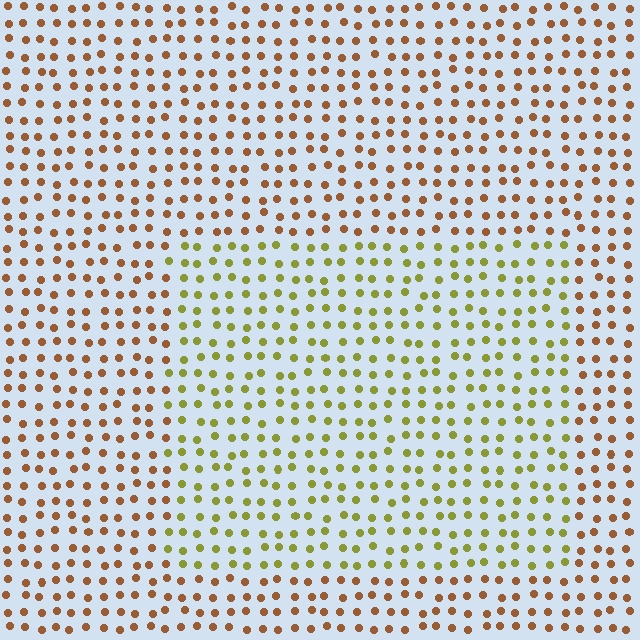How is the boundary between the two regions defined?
The boundary is defined purely by a slight shift in hue (about 47 degrees). Spacing, size, and orientation are identical on both sides.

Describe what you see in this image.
The image is filled with small brown elements in a uniform arrangement. A rectangle-shaped region is visible where the elements are tinted to a slightly different hue, forming a subtle color boundary.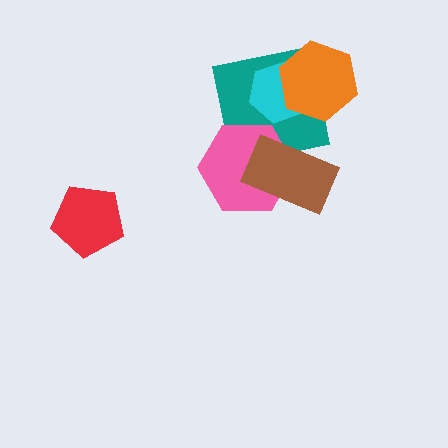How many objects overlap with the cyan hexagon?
2 objects overlap with the cyan hexagon.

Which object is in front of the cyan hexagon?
The orange hexagon is in front of the cyan hexagon.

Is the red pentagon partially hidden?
No, no other shape covers it.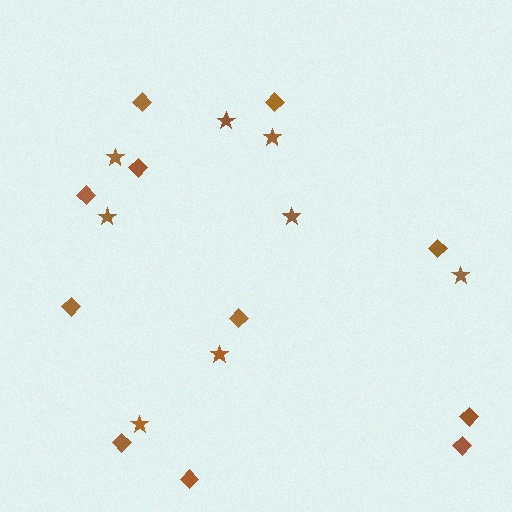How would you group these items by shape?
There are 2 groups: one group of diamonds (11) and one group of stars (8).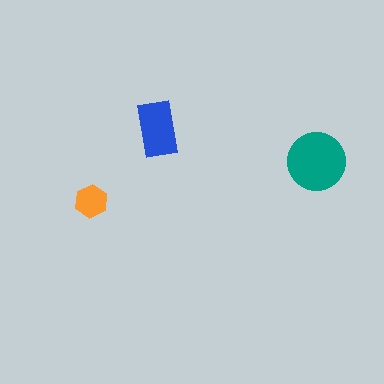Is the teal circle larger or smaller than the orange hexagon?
Larger.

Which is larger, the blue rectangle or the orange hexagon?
The blue rectangle.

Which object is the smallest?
The orange hexagon.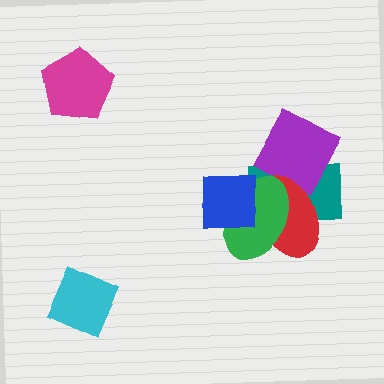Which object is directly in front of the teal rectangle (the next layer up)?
The purple diamond is directly in front of the teal rectangle.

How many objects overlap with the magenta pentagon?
0 objects overlap with the magenta pentagon.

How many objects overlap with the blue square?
3 objects overlap with the blue square.